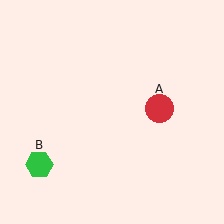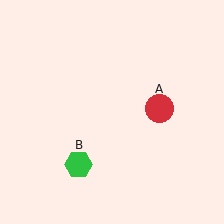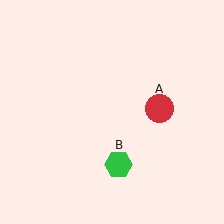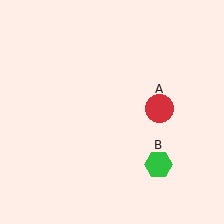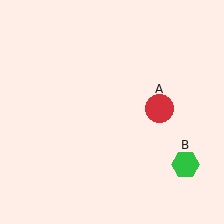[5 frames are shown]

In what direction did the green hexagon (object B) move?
The green hexagon (object B) moved right.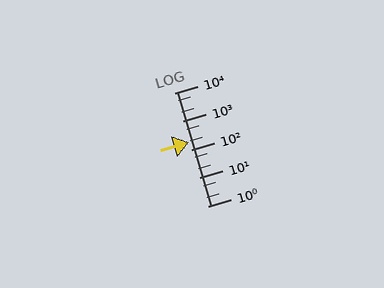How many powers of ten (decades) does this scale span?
The scale spans 4 decades, from 1 to 10000.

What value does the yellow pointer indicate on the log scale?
The pointer indicates approximately 180.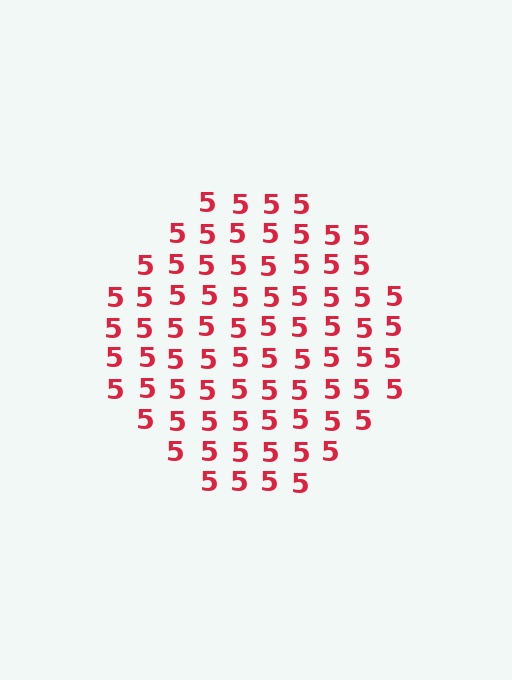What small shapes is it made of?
It is made of small digit 5's.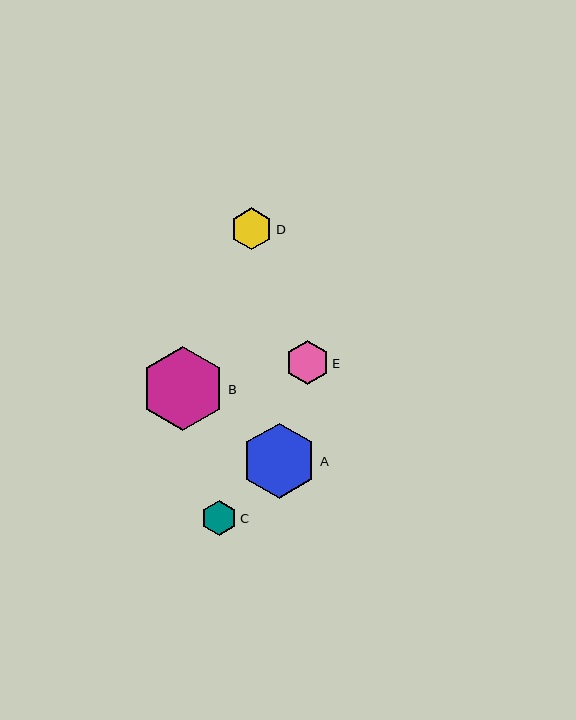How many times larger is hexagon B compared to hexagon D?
Hexagon B is approximately 2.0 times the size of hexagon D.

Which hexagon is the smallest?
Hexagon C is the smallest with a size of approximately 35 pixels.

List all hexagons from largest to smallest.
From largest to smallest: B, A, E, D, C.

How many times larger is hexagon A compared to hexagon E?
Hexagon A is approximately 1.7 times the size of hexagon E.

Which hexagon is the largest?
Hexagon B is the largest with a size of approximately 84 pixels.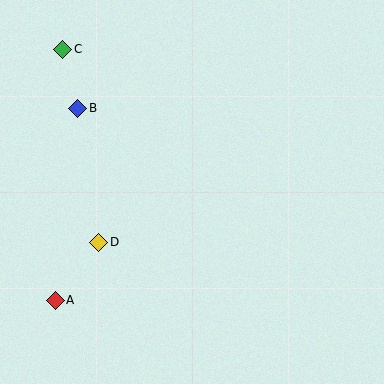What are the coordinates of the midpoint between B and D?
The midpoint between B and D is at (88, 175).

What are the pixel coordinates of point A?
Point A is at (55, 301).